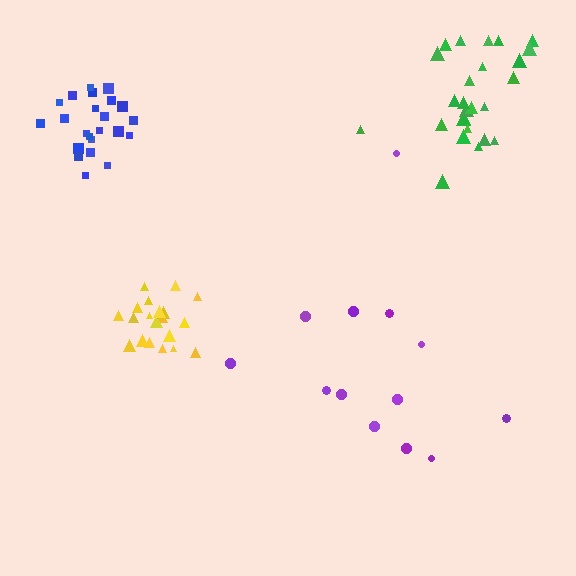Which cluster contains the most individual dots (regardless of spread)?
Green (26).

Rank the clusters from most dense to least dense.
blue, yellow, green, purple.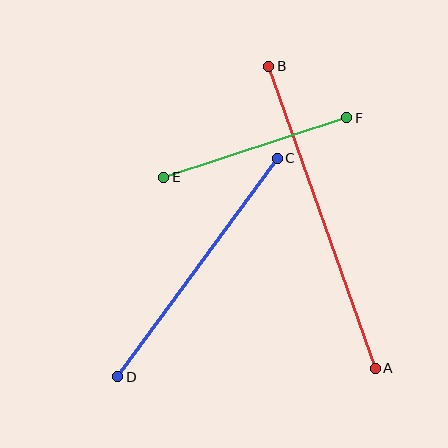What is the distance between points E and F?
The distance is approximately 192 pixels.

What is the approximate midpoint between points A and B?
The midpoint is at approximately (322, 217) pixels.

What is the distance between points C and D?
The distance is approximately 270 pixels.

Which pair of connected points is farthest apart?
Points A and B are farthest apart.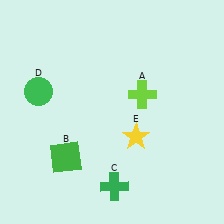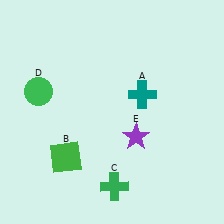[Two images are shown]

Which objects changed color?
A changed from lime to teal. E changed from yellow to purple.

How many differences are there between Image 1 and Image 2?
There are 2 differences between the two images.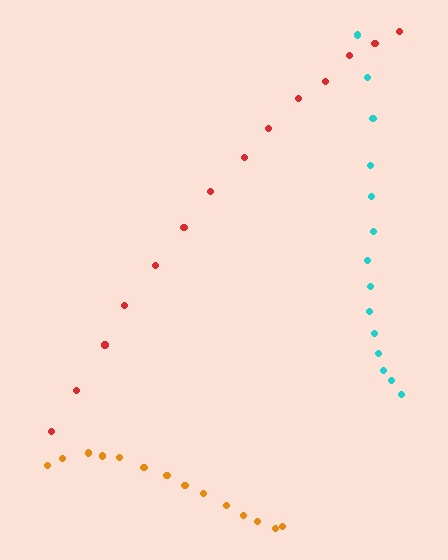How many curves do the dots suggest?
There are 3 distinct paths.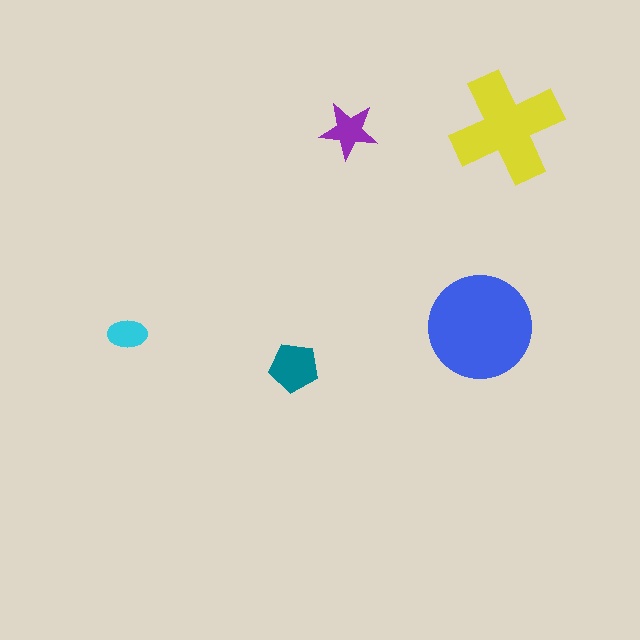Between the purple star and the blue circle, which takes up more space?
The blue circle.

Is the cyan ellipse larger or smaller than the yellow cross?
Smaller.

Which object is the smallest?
The cyan ellipse.